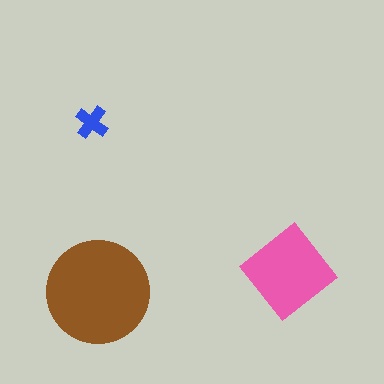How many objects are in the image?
There are 3 objects in the image.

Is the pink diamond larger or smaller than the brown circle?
Smaller.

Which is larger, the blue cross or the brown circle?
The brown circle.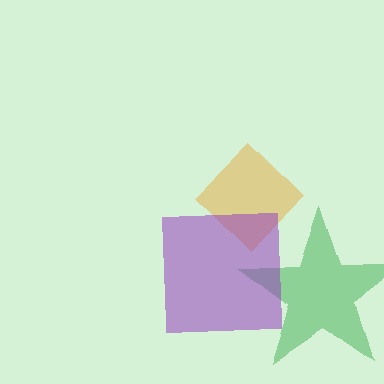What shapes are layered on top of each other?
The layered shapes are: an orange diamond, a green star, a purple square.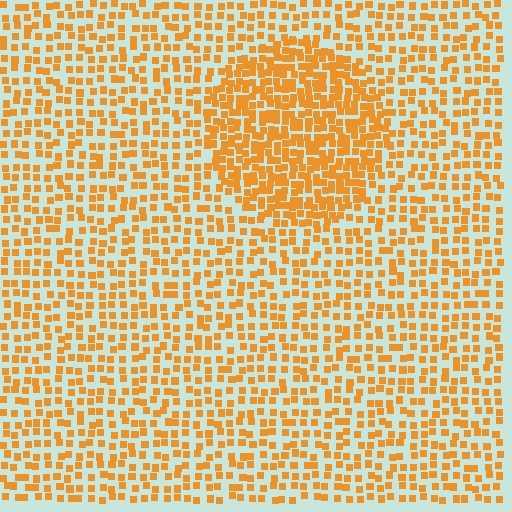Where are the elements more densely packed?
The elements are more densely packed inside the circle boundary.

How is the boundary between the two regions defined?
The boundary is defined by a change in element density (approximately 1.9x ratio). All elements are the same color, size, and shape.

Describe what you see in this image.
The image contains small orange elements arranged at two different densities. A circle-shaped region is visible where the elements are more densely packed than the surrounding area.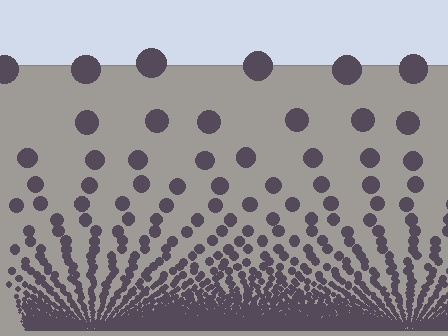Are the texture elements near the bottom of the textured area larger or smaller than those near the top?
Smaller. The gradient is inverted — elements near the bottom are smaller and denser.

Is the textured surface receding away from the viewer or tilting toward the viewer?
The surface appears to tilt toward the viewer. Texture elements get larger and sparser toward the top.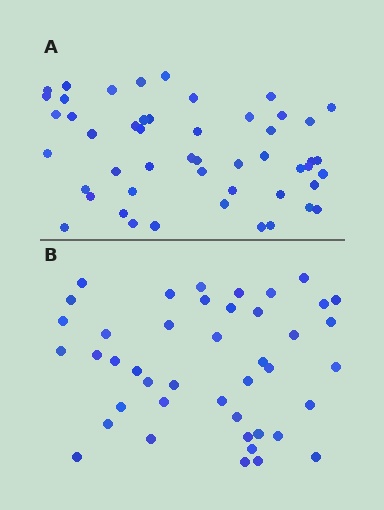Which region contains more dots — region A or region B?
Region A (the top region) has more dots.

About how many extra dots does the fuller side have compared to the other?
Region A has roughly 8 or so more dots than region B.